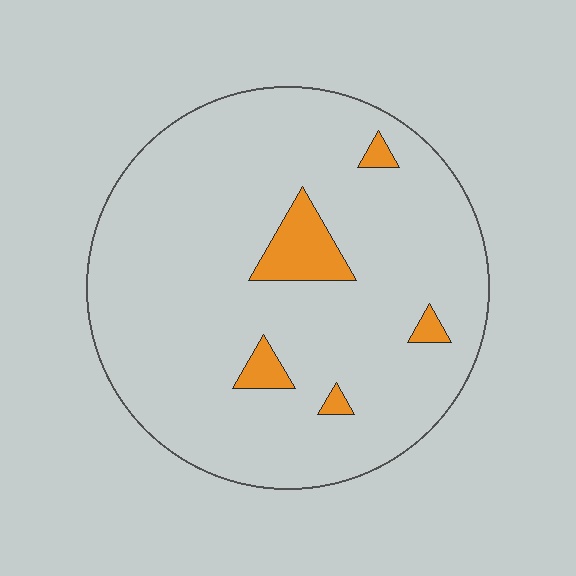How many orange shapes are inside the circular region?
5.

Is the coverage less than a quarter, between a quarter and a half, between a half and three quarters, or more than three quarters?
Less than a quarter.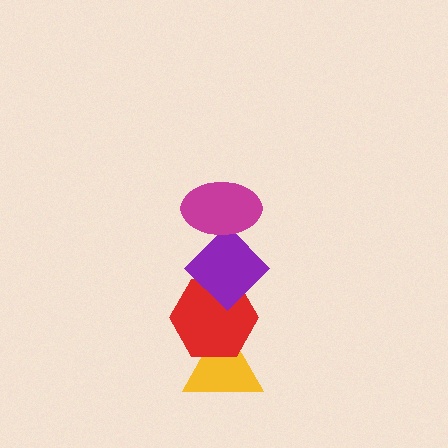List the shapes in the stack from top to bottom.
From top to bottom: the magenta ellipse, the purple diamond, the red hexagon, the yellow triangle.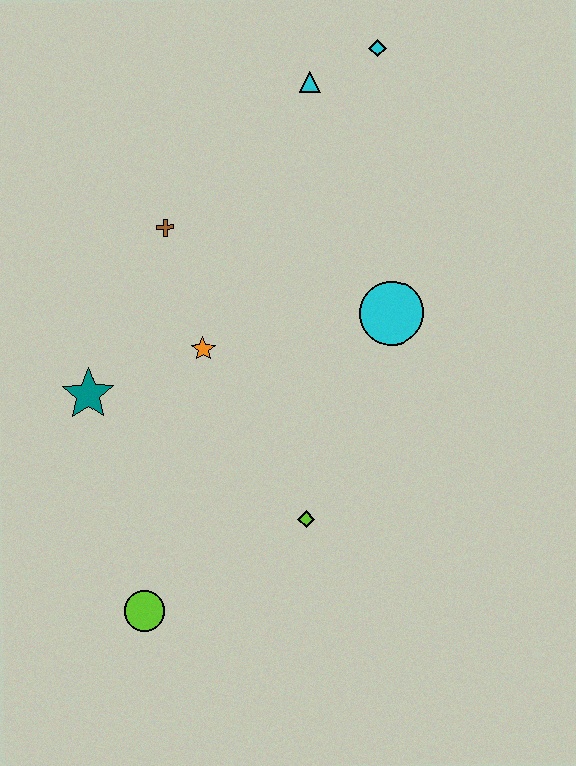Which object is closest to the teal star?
The orange star is closest to the teal star.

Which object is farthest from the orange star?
The cyan diamond is farthest from the orange star.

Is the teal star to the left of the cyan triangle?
Yes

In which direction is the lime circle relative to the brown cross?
The lime circle is below the brown cross.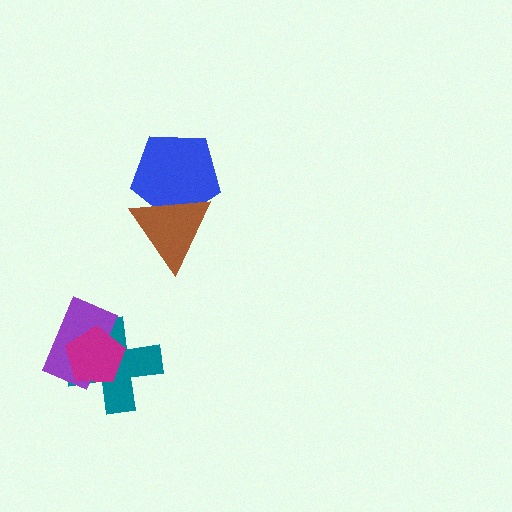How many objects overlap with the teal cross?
2 objects overlap with the teal cross.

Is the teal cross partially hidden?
Yes, it is partially covered by another shape.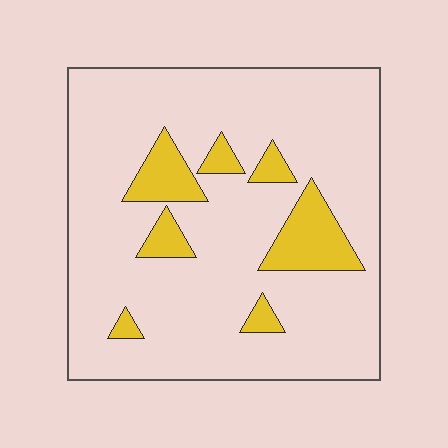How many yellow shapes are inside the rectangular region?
7.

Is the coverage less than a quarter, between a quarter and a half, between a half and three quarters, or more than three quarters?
Less than a quarter.